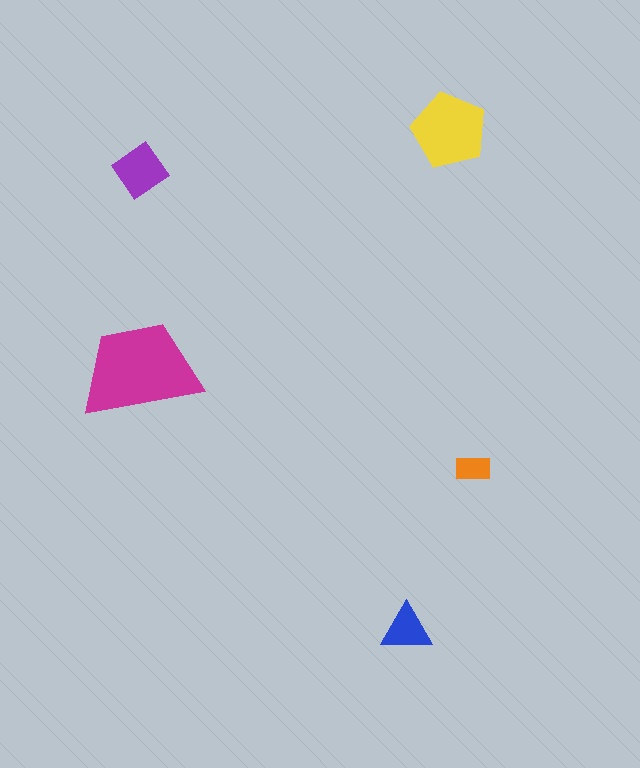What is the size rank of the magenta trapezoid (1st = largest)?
1st.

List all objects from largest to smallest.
The magenta trapezoid, the yellow pentagon, the purple diamond, the blue triangle, the orange rectangle.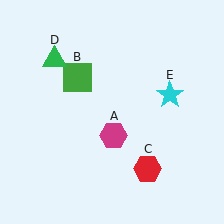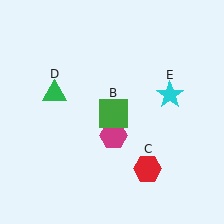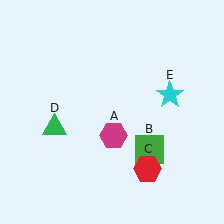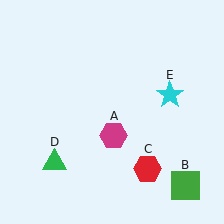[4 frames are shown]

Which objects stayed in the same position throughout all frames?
Magenta hexagon (object A) and red hexagon (object C) and cyan star (object E) remained stationary.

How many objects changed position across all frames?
2 objects changed position: green square (object B), green triangle (object D).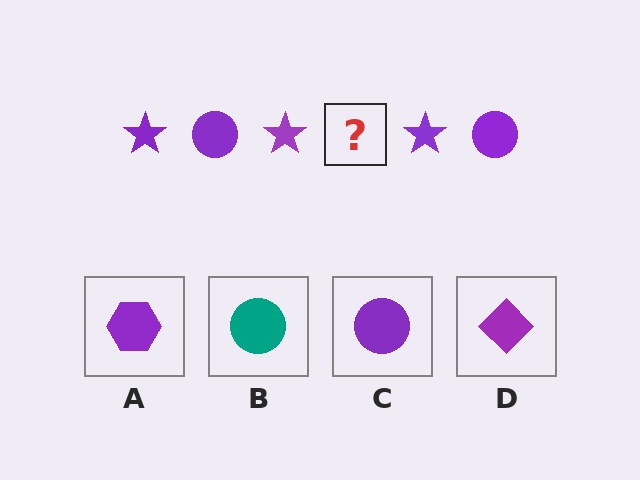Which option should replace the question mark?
Option C.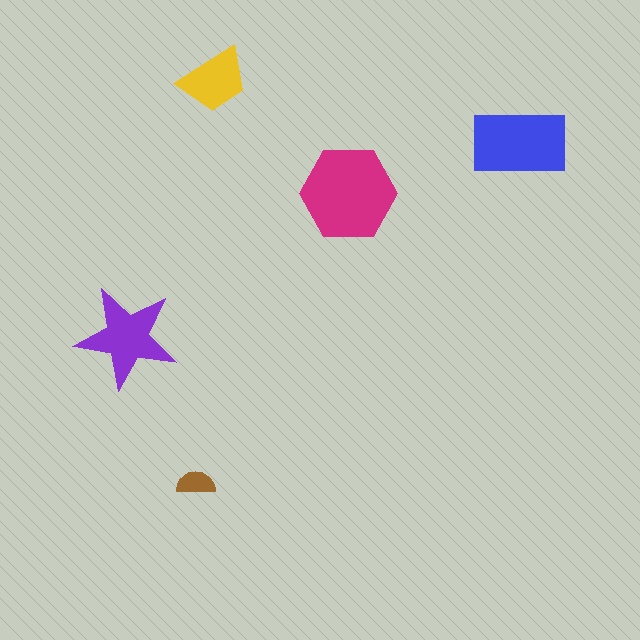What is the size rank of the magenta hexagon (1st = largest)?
1st.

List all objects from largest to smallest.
The magenta hexagon, the blue rectangle, the purple star, the yellow trapezoid, the brown semicircle.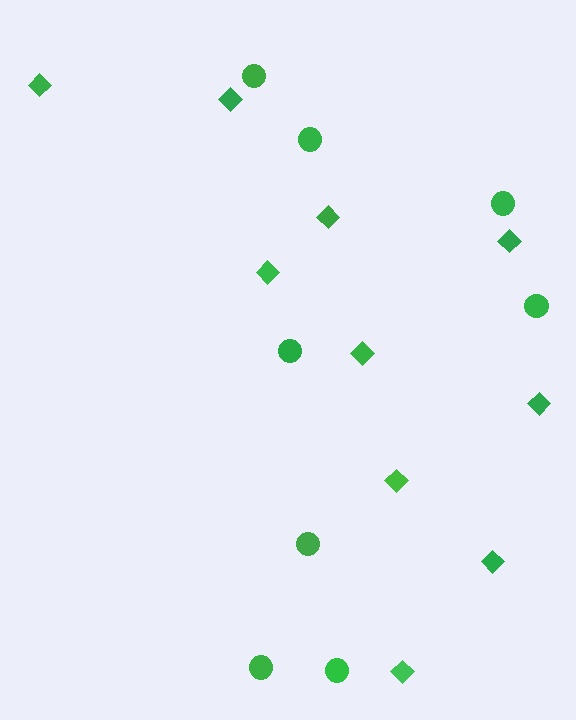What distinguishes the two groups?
There are 2 groups: one group of circles (8) and one group of diamonds (10).